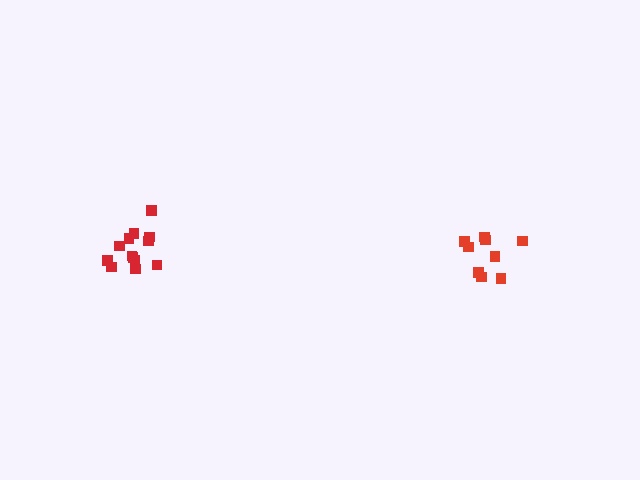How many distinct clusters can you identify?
There are 2 distinct clusters.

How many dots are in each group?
Group 1: 9 dots, Group 2: 13 dots (22 total).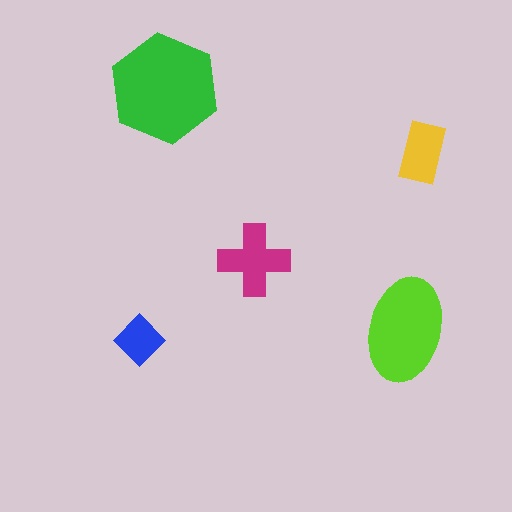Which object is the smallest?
The blue diamond.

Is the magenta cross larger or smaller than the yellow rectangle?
Larger.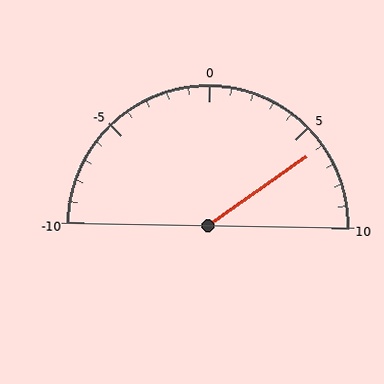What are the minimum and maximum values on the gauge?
The gauge ranges from -10 to 10.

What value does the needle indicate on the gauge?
The needle indicates approximately 6.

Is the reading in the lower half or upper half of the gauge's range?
The reading is in the upper half of the range (-10 to 10).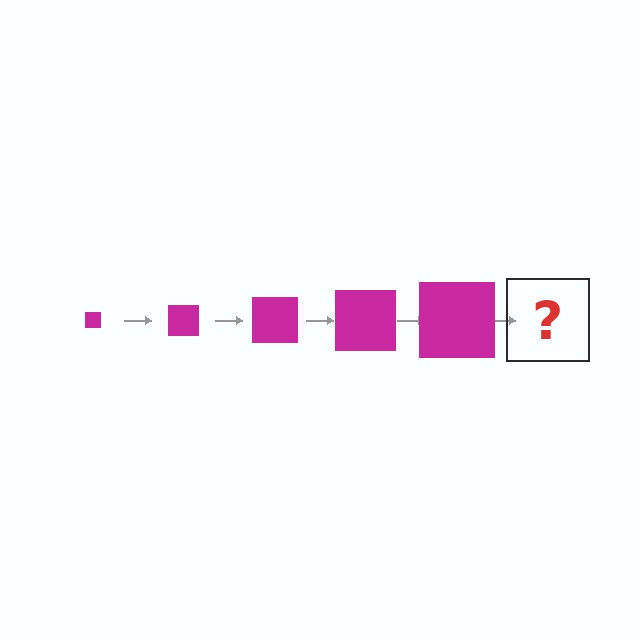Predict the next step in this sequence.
The next step is a magenta square, larger than the previous one.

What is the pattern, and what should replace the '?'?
The pattern is that the square gets progressively larger each step. The '?' should be a magenta square, larger than the previous one.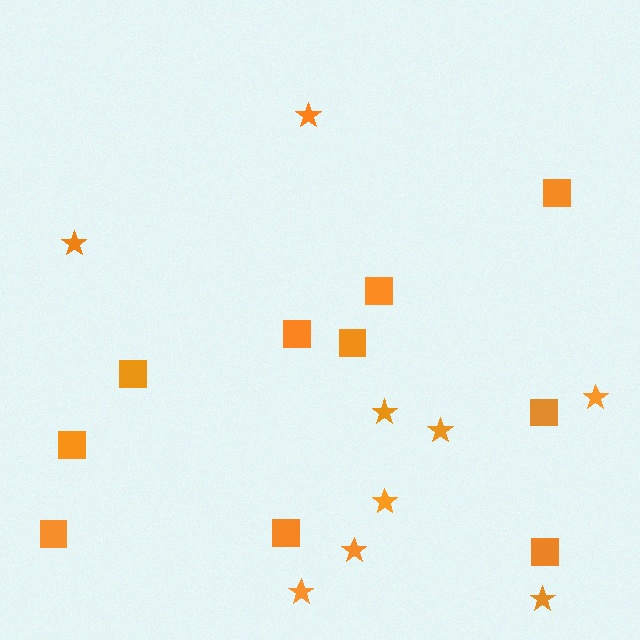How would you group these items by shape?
There are 2 groups: one group of squares (10) and one group of stars (9).